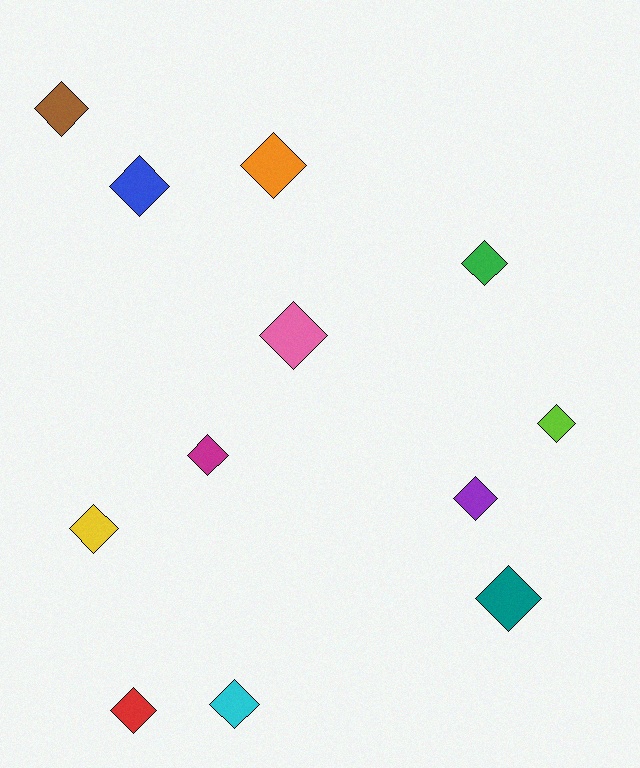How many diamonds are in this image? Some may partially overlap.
There are 12 diamonds.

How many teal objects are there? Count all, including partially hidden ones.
There is 1 teal object.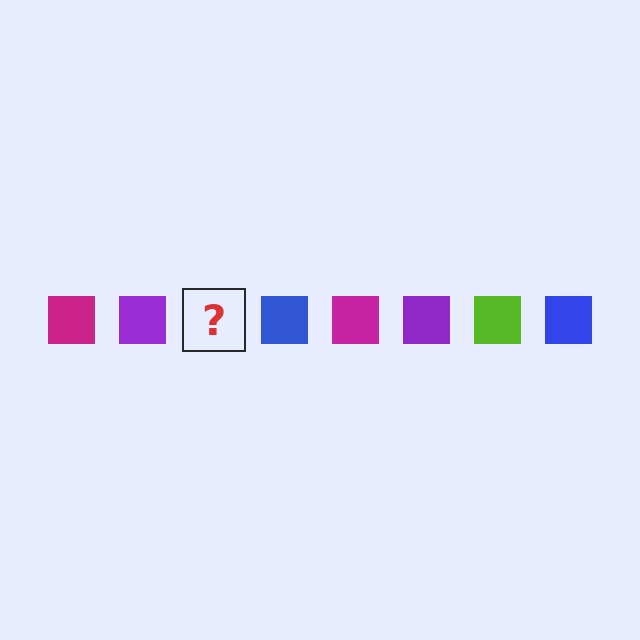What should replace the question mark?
The question mark should be replaced with a lime square.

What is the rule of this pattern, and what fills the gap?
The rule is that the pattern cycles through magenta, purple, lime, blue squares. The gap should be filled with a lime square.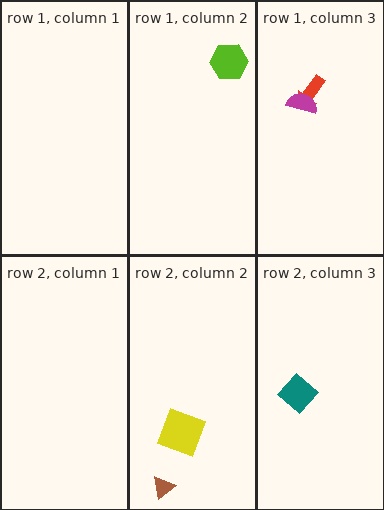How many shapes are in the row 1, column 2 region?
1.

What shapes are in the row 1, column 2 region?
The lime hexagon.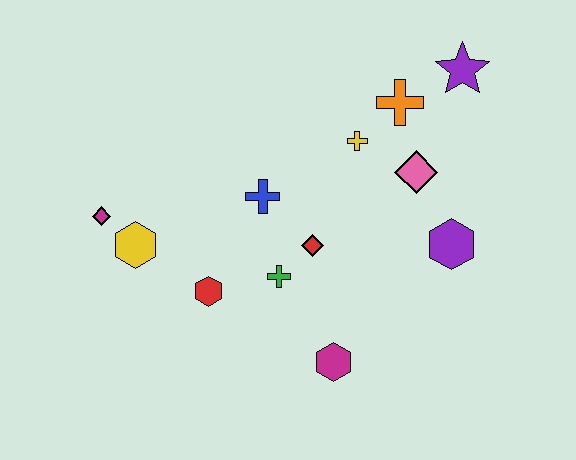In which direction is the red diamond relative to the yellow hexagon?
The red diamond is to the right of the yellow hexagon.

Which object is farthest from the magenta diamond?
The purple star is farthest from the magenta diamond.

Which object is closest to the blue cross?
The red diamond is closest to the blue cross.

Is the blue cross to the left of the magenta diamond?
No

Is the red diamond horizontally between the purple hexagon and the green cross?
Yes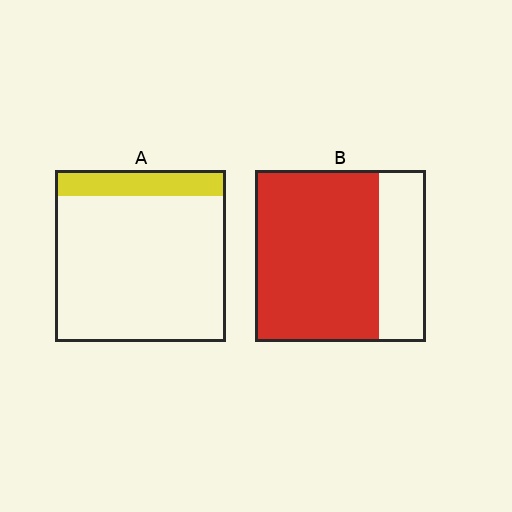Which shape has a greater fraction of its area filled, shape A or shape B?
Shape B.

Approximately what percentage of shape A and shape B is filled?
A is approximately 15% and B is approximately 75%.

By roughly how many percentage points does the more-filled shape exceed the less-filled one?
By roughly 55 percentage points (B over A).